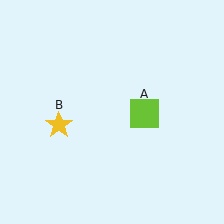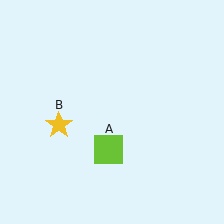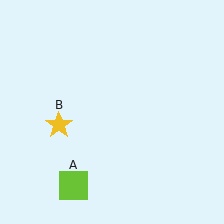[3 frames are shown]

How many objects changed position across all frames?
1 object changed position: lime square (object A).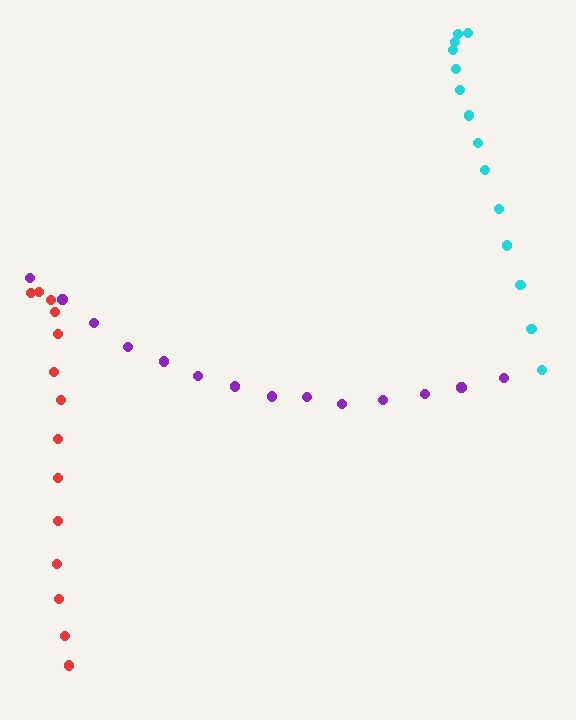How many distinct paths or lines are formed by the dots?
There are 3 distinct paths.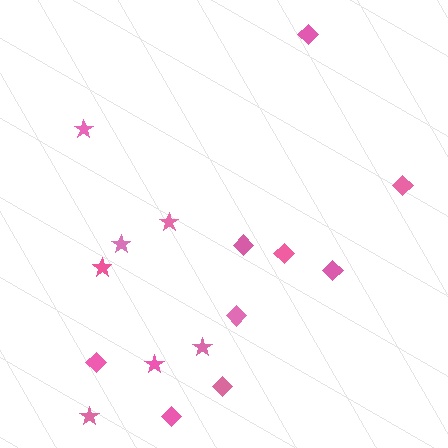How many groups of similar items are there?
There are 2 groups: one group of stars (7) and one group of diamonds (9).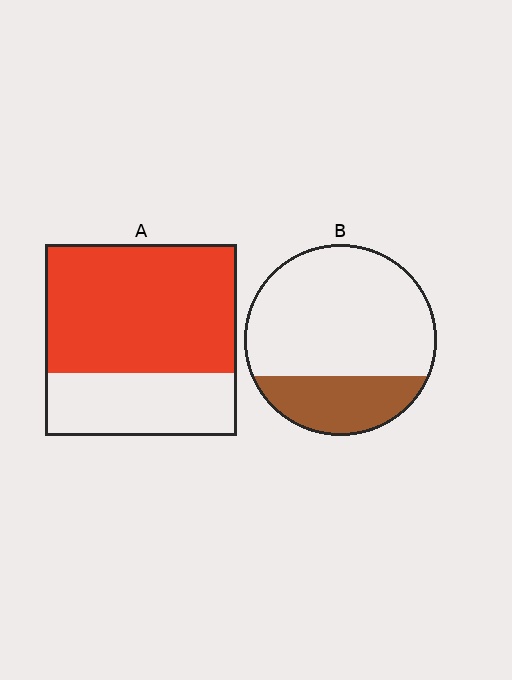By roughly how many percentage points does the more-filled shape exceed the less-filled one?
By roughly 40 percentage points (A over B).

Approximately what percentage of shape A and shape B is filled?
A is approximately 65% and B is approximately 25%.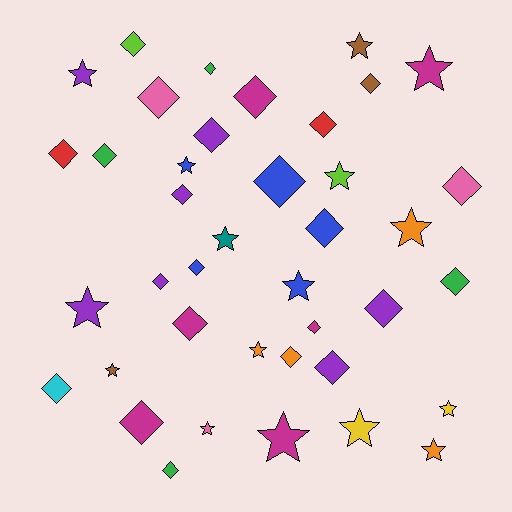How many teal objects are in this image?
There is 1 teal object.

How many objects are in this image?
There are 40 objects.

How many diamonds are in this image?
There are 24 diamonds.